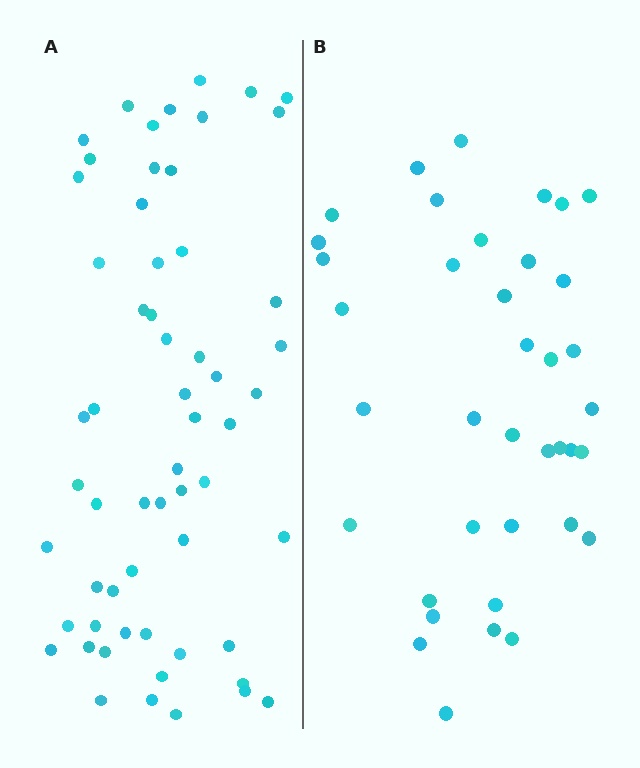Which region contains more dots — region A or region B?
Region A (the left region) has more dots.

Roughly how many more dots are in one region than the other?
Region A has approximately 20 more dots than region B.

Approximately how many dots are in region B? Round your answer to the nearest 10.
About 40 dots. (The exact count is 38, which rounds to 40.)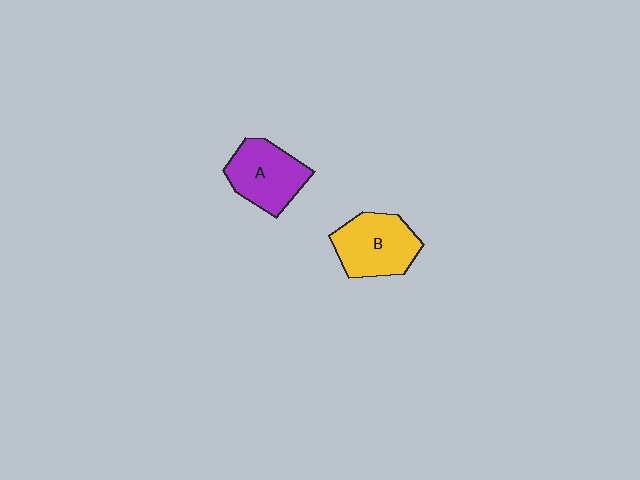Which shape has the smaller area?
Shape A (purple).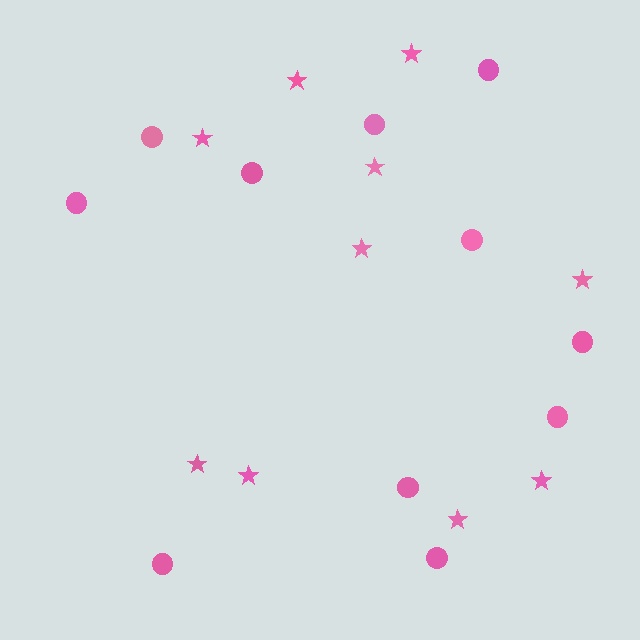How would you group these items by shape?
There are 2 groups: one group of circles (11) and one group of stars (10).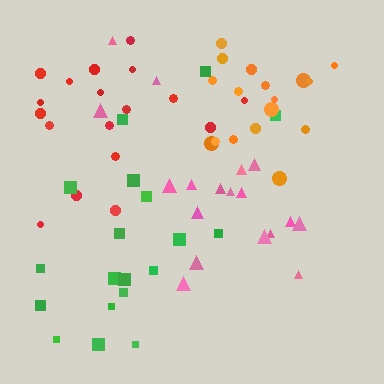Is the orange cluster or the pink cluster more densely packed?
Orange.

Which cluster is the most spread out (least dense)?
Pink.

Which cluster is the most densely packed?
Orange.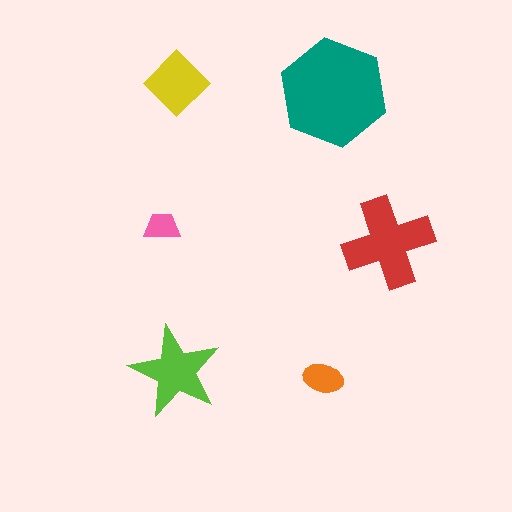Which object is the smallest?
The pink trapezoid.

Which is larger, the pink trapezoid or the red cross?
The red cross.